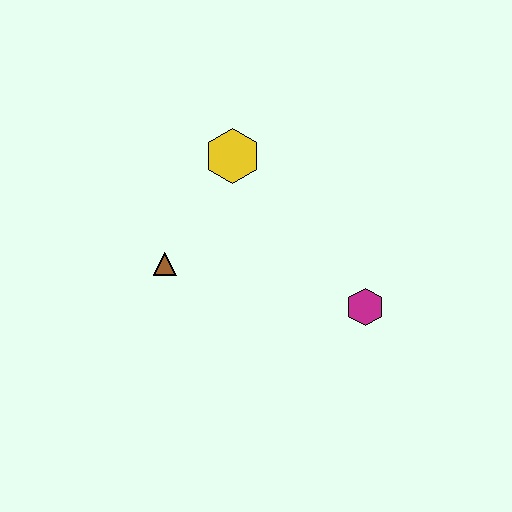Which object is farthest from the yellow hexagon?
The magenta hexagon is farthest from the yellow hexagon.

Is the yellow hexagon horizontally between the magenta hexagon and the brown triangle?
Yes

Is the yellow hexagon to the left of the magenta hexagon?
Yes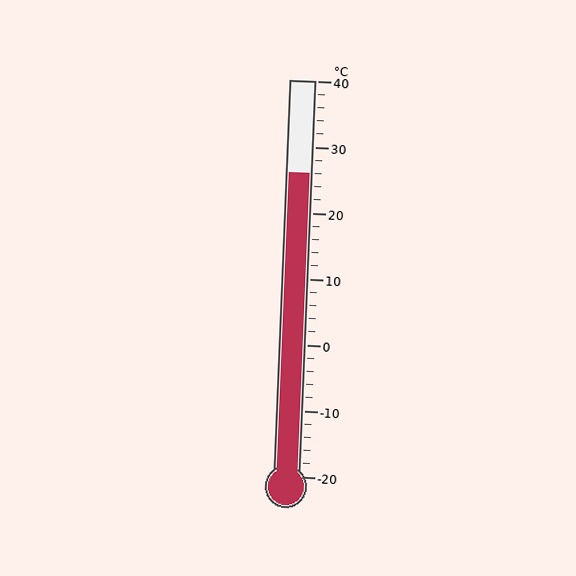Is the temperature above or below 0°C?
The temperature is above 0°C.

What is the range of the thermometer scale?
The thermometer scale ranges from -20°C to 40°C.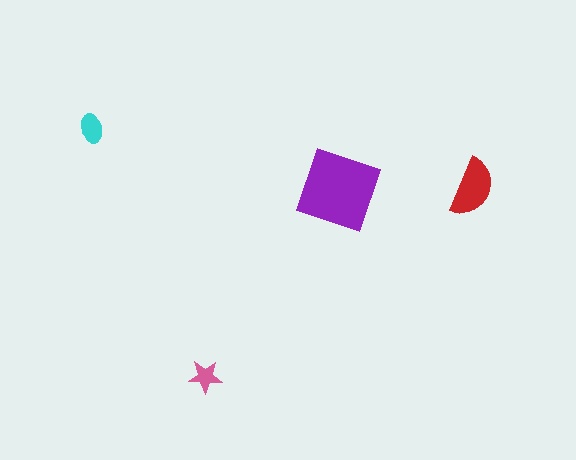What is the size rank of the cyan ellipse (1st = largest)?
3rd.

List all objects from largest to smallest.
The purple diamond, the red semicircle, the cyan ellipse, the pink star.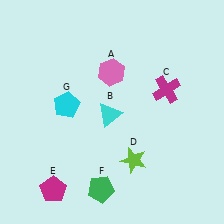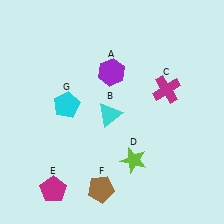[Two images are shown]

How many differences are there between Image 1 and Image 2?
There are 2 differences between the two images.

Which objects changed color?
A changed from pink to purple. F changed from green to brown.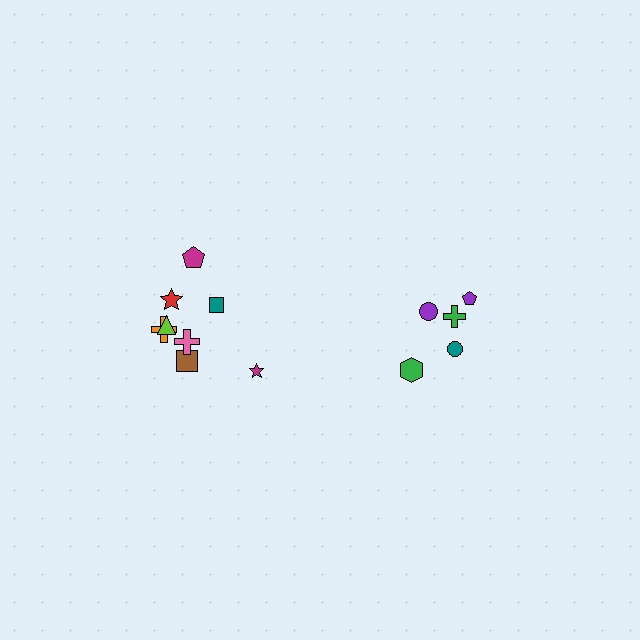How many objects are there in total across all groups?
There are 13 objects.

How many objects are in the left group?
There are 8 objects.